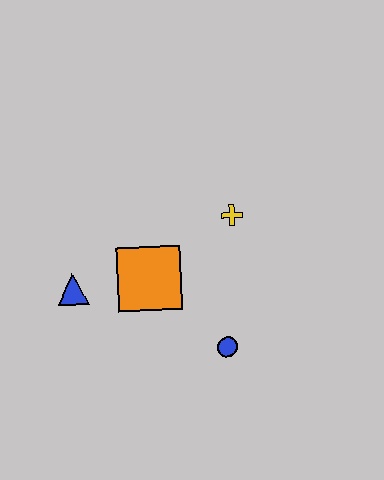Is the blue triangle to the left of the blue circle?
Yes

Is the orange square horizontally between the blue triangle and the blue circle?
Yes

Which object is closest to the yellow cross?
The orange square is closest to the yellow cross.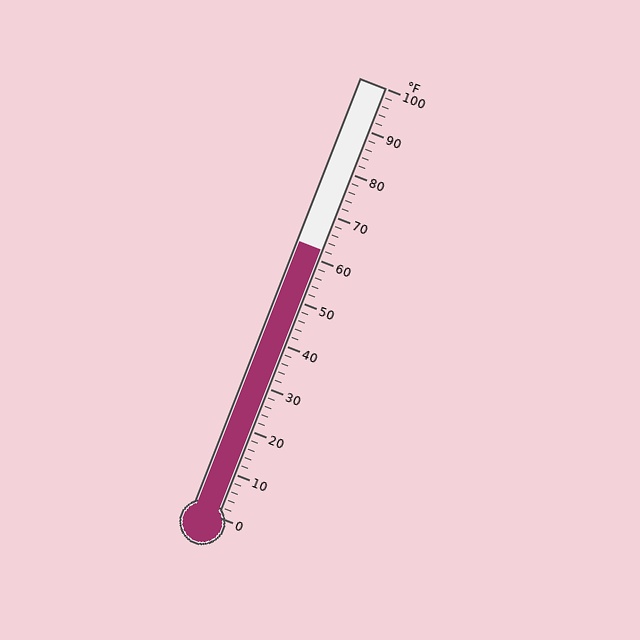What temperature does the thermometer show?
The thermometer shows approximately 62°F.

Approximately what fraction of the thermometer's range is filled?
The thermometer is filled to approximately 60% of its range.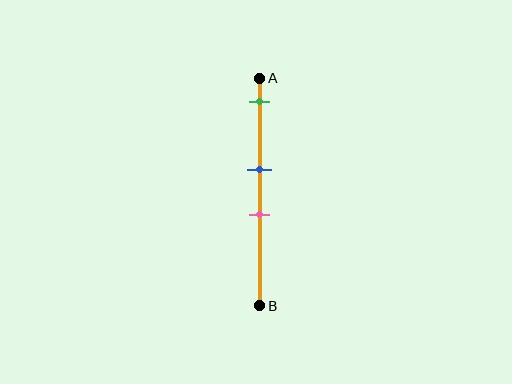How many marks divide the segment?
There are 3 marks dividing the segment.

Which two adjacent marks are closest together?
The blue and pink marks are the closest adjacent pair.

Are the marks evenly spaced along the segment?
No, the marks are not evenly spaced.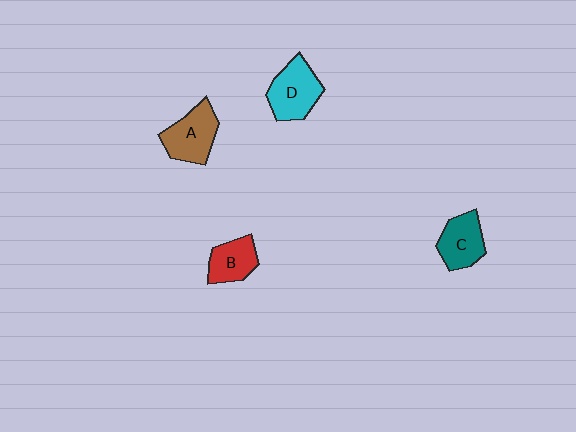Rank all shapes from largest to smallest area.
From largest to smallest: D (cyan), A (brown), C (teal), B (red).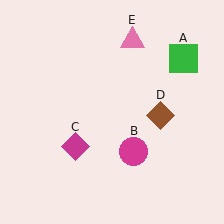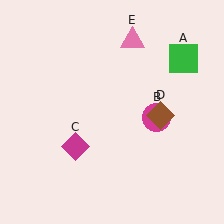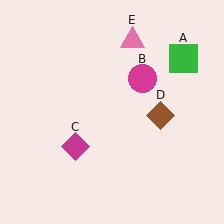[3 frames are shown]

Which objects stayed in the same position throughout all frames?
Green square (object A) and magenta diamond (object C) and brown diamond (object D) and pink triangle (object E) remained stationary.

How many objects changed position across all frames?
1 object changed position: magenta circle (object B).